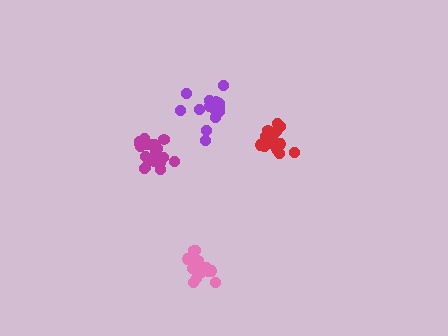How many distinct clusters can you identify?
There are 4 distinct clusters.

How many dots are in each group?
Group 1: 21 dots, Group 2: 20 dots, Group 3: 19 dots, Group 4: 16 dots (76 total).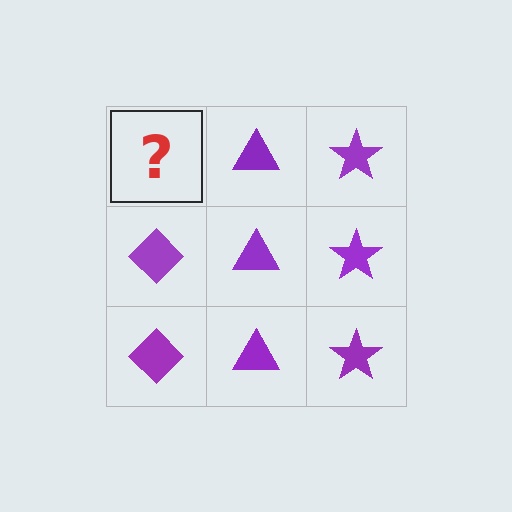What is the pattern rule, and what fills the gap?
The rule is that each column has a consistent shape. The gap should be filled with a purple diamond.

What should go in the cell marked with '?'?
The missing cell should contain a purple diamond.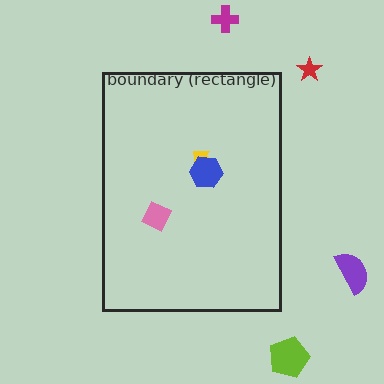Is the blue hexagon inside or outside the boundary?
Inside.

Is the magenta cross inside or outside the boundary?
Outside.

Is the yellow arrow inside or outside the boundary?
Inside.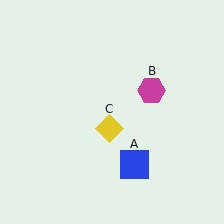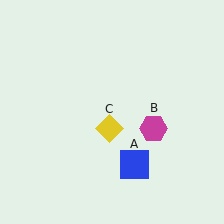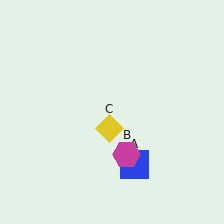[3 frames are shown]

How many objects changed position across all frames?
1 object changed position: magenta hexagon (object B).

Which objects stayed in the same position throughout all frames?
Blue square (object A) and yellow diamond (object C) remained stationary.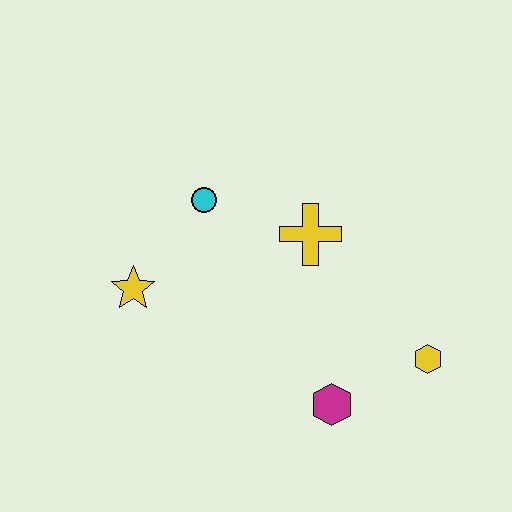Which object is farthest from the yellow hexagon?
The yellow star is farthest from the yellow hexagon.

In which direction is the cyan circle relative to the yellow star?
The cyan circle is above the yellow star.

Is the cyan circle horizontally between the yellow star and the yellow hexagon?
Yes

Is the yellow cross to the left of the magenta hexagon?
Yes